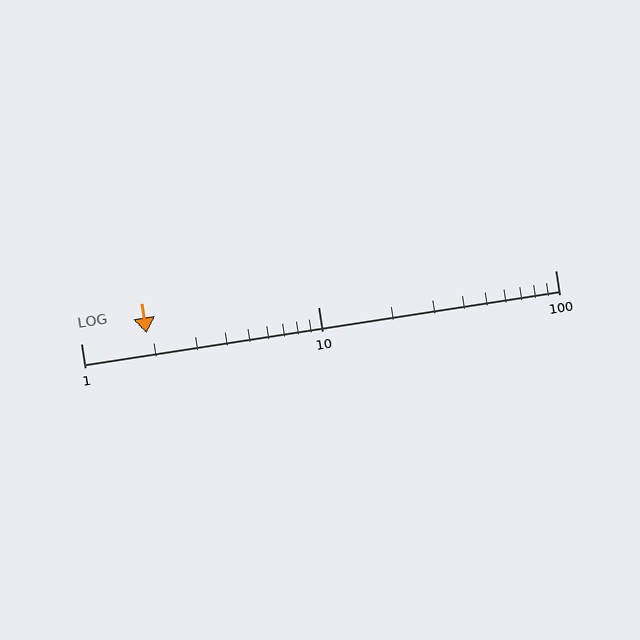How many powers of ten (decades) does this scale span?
The scale spans 2 decades, from 1 to 100.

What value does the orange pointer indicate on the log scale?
The pointer indicates approximately 1.9.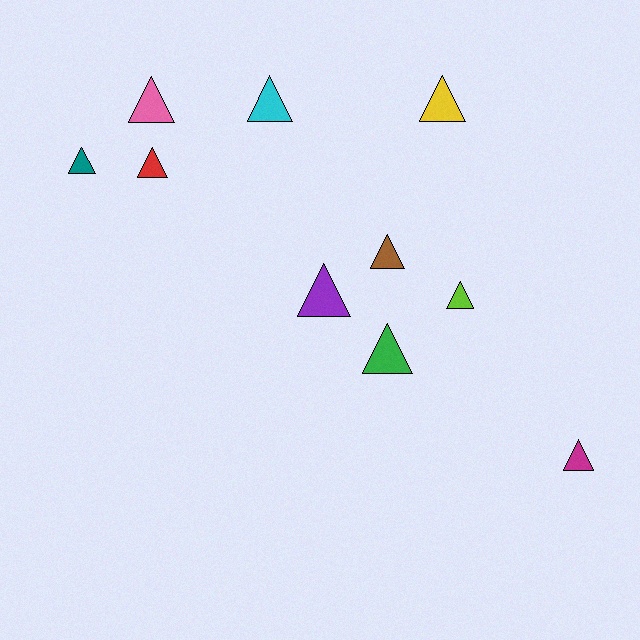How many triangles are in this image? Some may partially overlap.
There are 10 triangles.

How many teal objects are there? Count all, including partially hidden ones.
There is 1 teal object.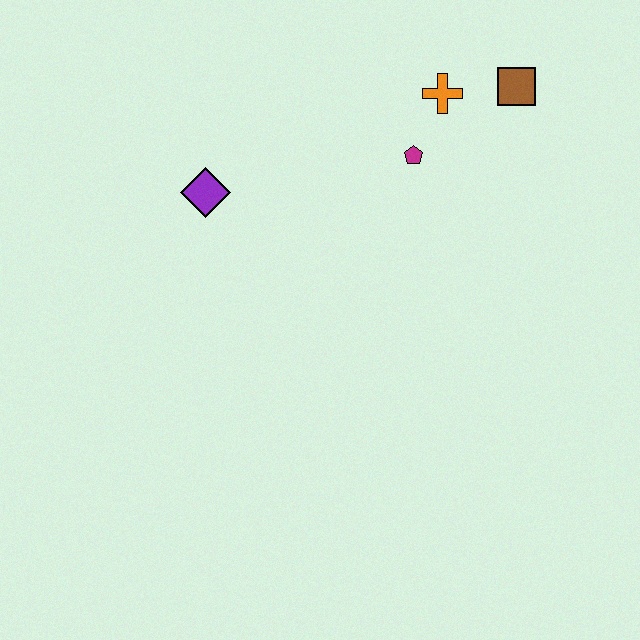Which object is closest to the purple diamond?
The magenta pentagon is closest to the purple diamond.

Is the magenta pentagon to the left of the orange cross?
Yes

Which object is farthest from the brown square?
The purple diamond is farthest from the brown square.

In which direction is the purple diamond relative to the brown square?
The purple diamond is to the left of the brown square.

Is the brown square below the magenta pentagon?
No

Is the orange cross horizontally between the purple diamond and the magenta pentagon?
No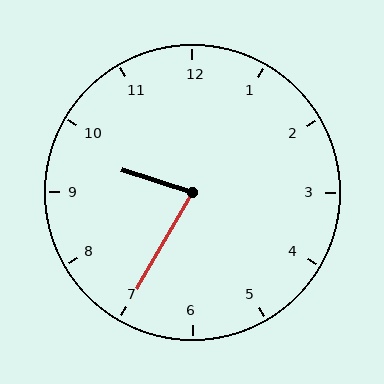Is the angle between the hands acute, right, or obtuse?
It is acute.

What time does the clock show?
9:35.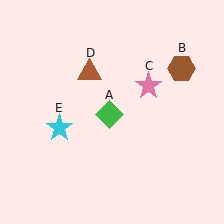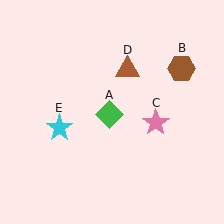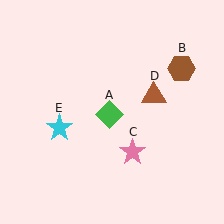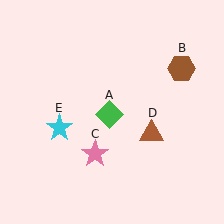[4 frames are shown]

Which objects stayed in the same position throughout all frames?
Green diamond (object A) and brown hexagon (object B) and cyan star (object E) remained stationary.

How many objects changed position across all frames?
2 objects changed position: pink star (object C), brown triangle (object D).